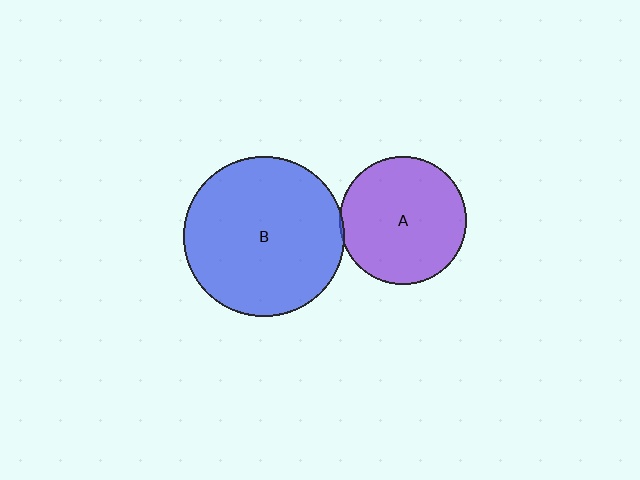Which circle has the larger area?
Circle B (blue).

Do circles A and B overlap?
Yes.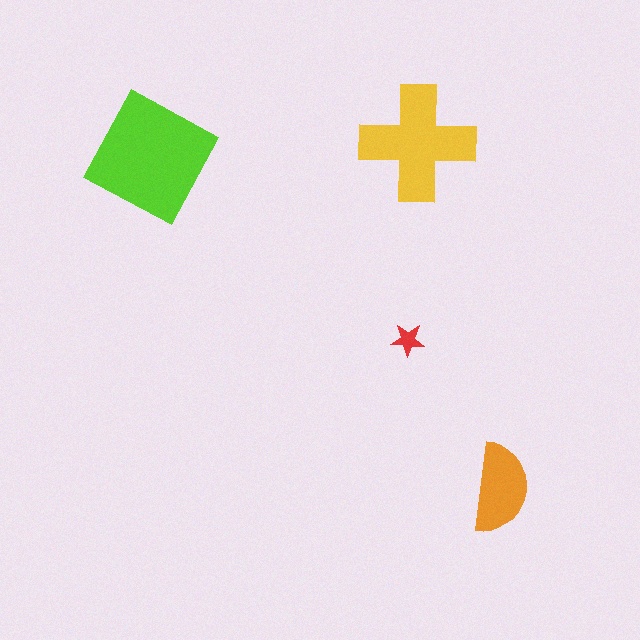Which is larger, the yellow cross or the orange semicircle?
The yellow cross.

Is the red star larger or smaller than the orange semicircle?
Smaller.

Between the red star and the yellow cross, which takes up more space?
The yellow cross.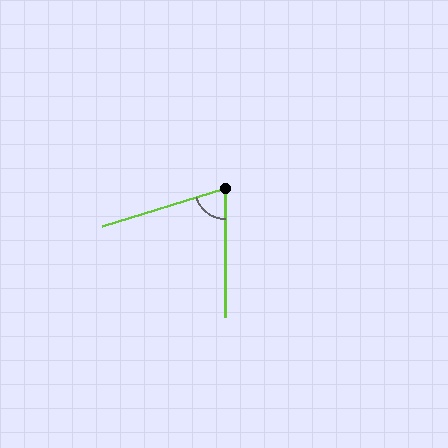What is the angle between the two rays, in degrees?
Approximately 73 degrees.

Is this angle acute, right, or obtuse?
It is acute.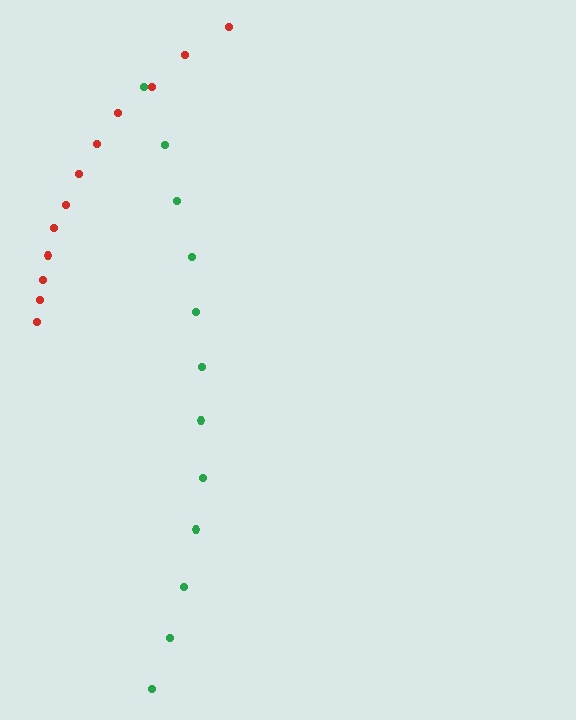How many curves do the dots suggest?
There are 2 distinct paths.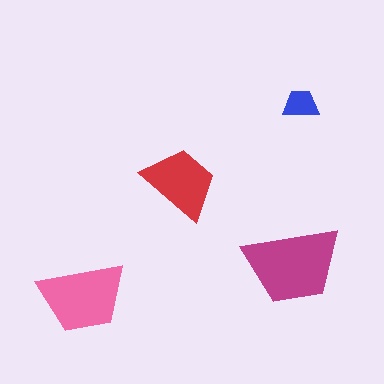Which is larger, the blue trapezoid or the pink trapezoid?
The pink one.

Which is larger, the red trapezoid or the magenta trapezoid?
The magenta one.